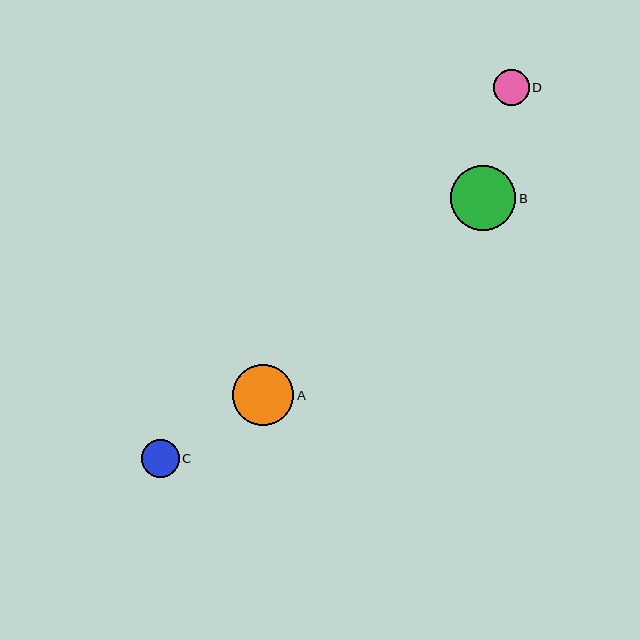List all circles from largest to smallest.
From largest to smallest: B, A, C, D.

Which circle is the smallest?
Circle D is the smallest with a size of approximately 36 pixels.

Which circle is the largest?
Circle B is the largest with a size of approximately 65 pixels.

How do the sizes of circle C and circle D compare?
Circle C and circle D are approximately the same size.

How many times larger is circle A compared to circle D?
Circle A is approximately 1.7 times the size of circle D.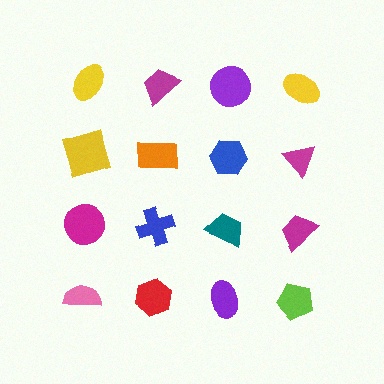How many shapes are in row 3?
4 shapes.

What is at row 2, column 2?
An orange rectangle.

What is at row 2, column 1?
A yellow square.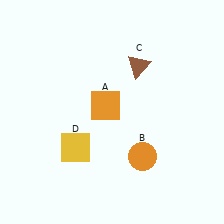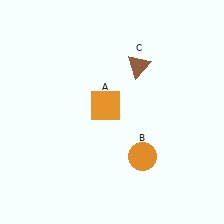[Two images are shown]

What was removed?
The yellow square (D) was removed in Image 2.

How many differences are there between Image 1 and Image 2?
There is 1 difference between the two images.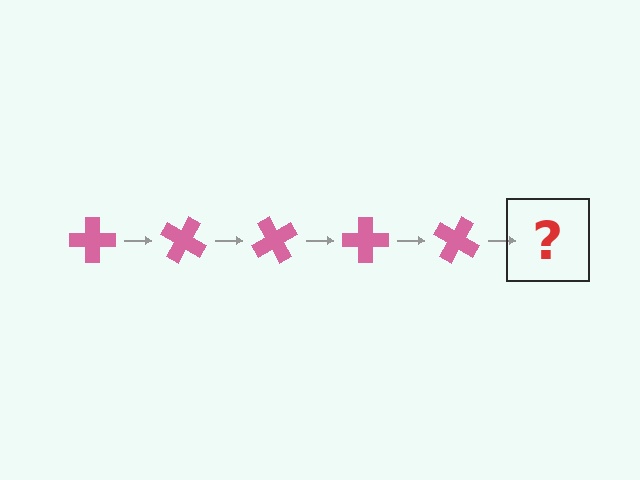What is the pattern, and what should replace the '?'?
The pattern is that the cross rotates 30 degrees each step. The '?' should be a pink cross rotated 150 degrees.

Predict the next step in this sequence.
The next step is a pink cross rotated 150 degrees.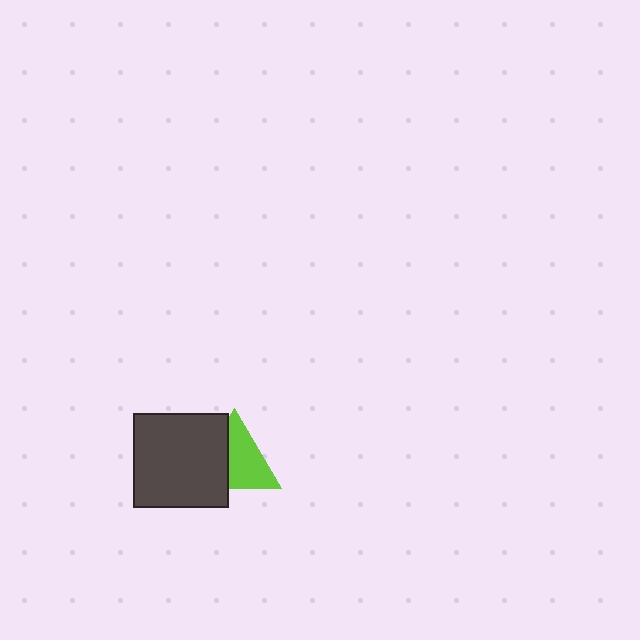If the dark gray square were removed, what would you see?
You would see the complete lime triangle.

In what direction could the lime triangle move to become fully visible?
The lime triangle could move right. That would shift it out from behind the dark gray square entirely.